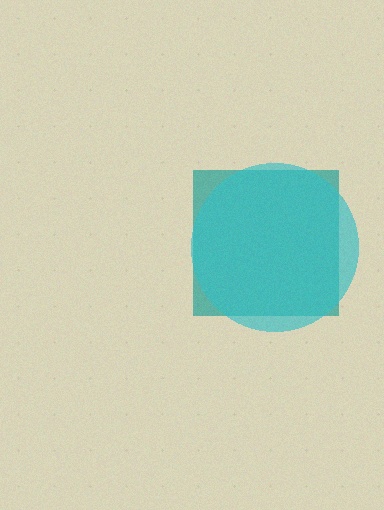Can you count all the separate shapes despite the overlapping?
Yes, there are 2 separate shapes.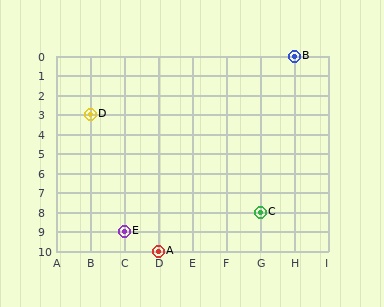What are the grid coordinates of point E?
Point E is at grid coordinates (C, 9).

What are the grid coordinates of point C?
Point C is at grid coordinates (G, 8).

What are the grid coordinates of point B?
Point B is at grid coordinates (H, 0).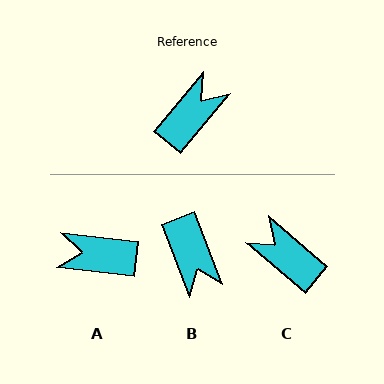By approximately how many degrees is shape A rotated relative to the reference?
Approximately 123 degrees counter-clockwise.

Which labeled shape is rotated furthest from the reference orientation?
A, about 123 degrees away.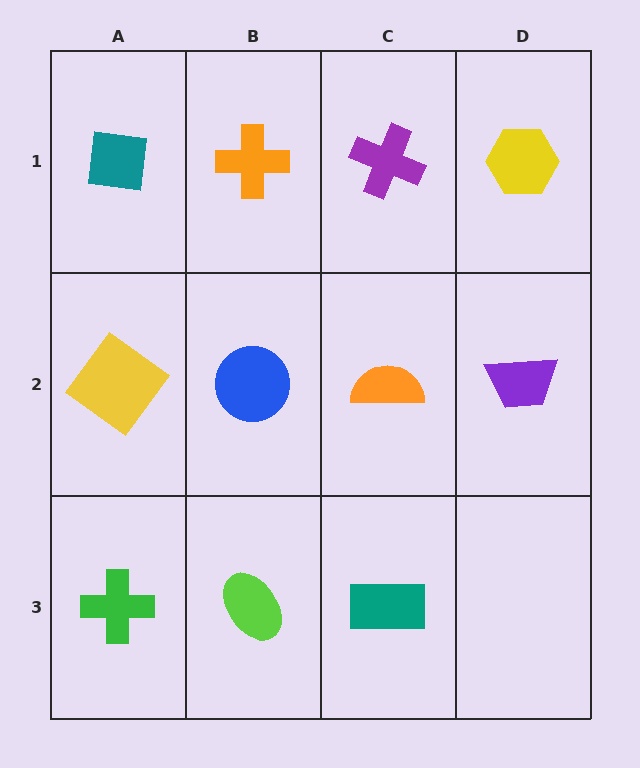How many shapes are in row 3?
3 shapes.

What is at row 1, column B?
An orange cross.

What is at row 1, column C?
A purple cross.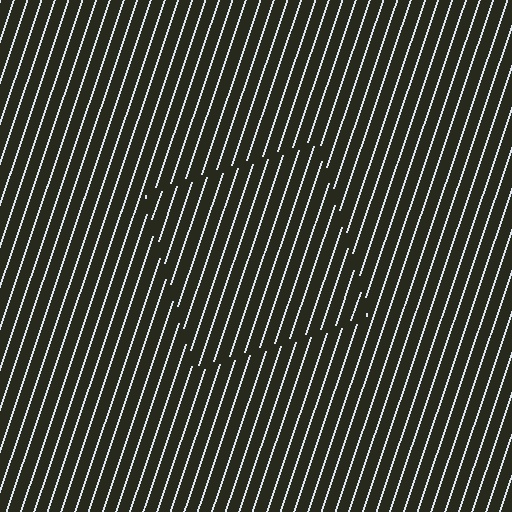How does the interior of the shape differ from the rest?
The interior of the shape contains the same grating, shifted by half a period — the contour is defined by the phase discontinuity where line-ends from the inner and outer gratings abut.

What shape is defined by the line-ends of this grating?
An illusory square. The interior of the shape contains the same grating, shifted by half a period — the contour is defined by the phase discontinuity where line-ends from the inner and outer gratings abut.